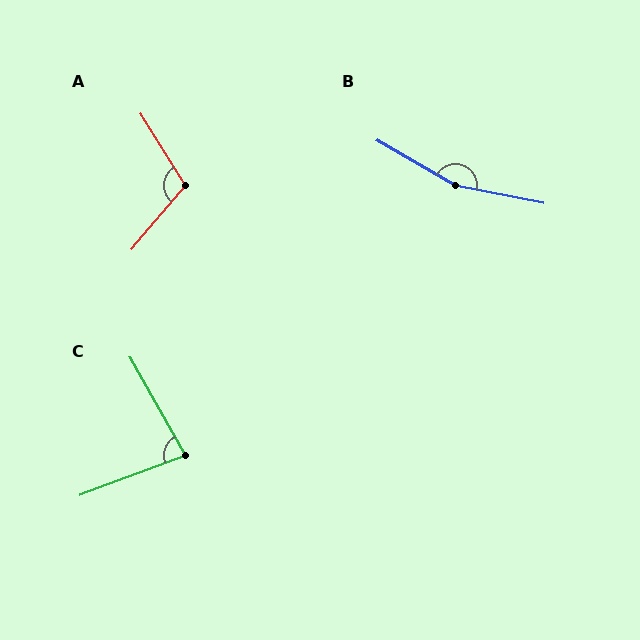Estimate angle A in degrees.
Approximately 108 degrees.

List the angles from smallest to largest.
C (81°), A (108°), B (161°).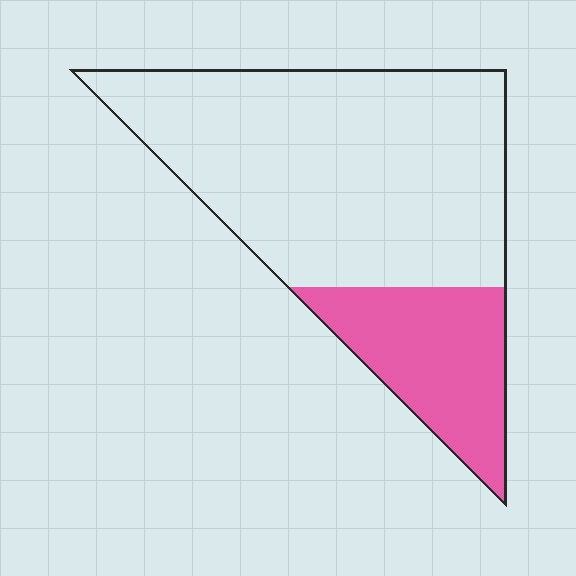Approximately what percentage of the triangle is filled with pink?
Approximately 25%.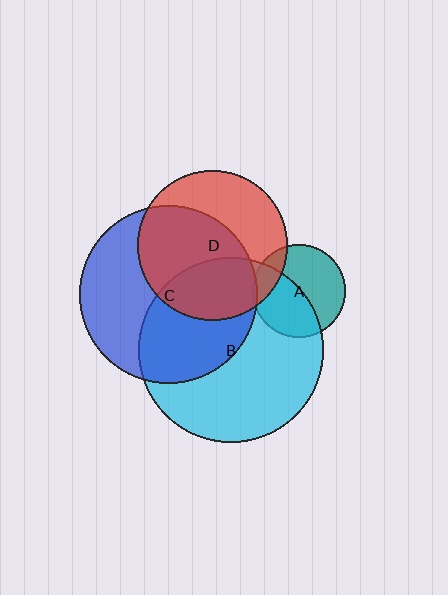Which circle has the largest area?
Circle B (cyan).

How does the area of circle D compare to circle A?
Approximately 2.6 times.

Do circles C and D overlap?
Yes.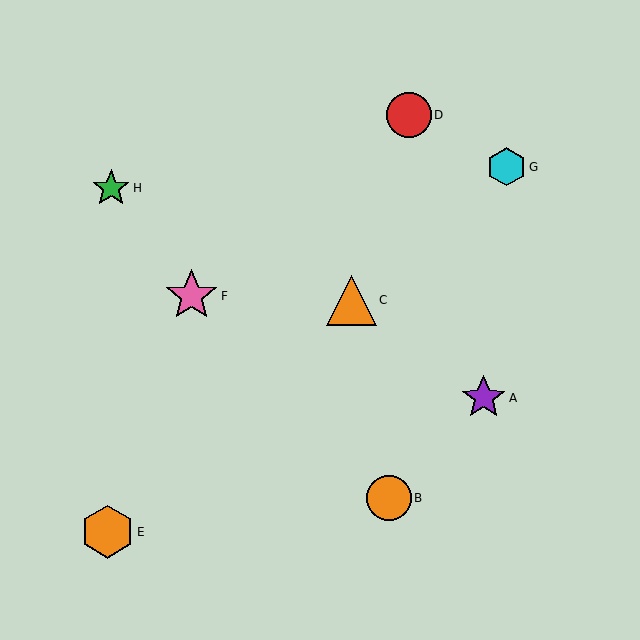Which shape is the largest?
The orange hexagon (labeled E) is the largest.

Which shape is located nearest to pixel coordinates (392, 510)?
The orange circle (labeled B) at (389, 498) is nearest to that location.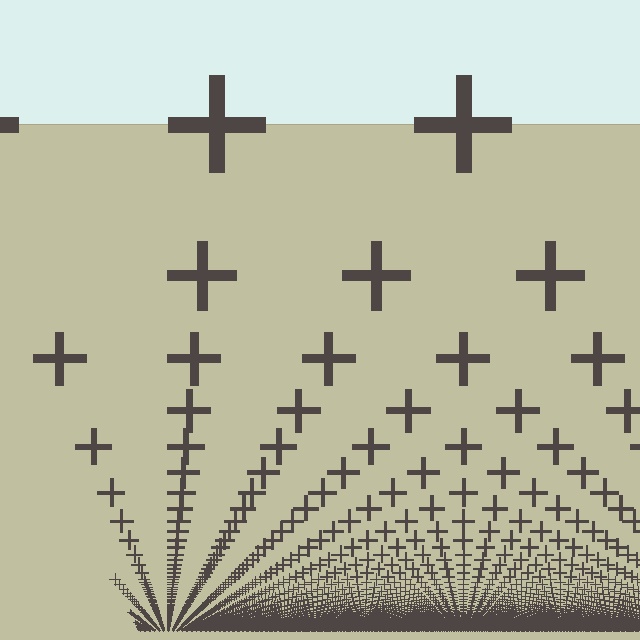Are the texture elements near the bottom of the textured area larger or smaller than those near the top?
Smaller. The gradient is inverted — elements near the bottom are smaller and denser.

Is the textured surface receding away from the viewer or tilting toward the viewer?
The surface appears to tilt toward the viewer. Texture elements get larger and sparser toward the top.